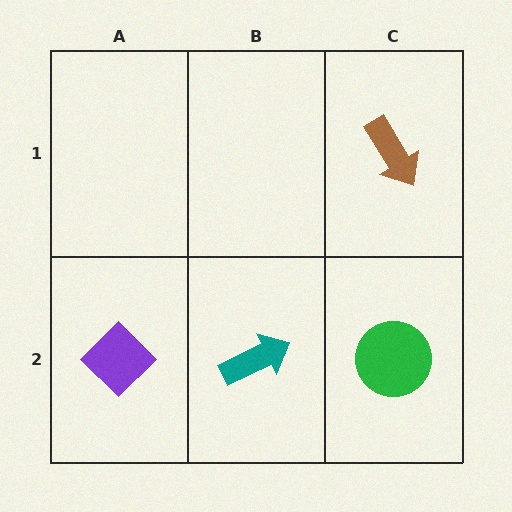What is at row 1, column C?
A brown arrow.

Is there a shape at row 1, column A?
No, that cell is empty.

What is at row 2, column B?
A teal arrow.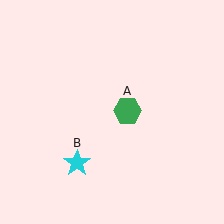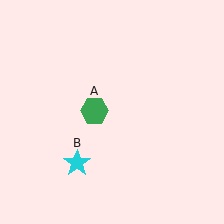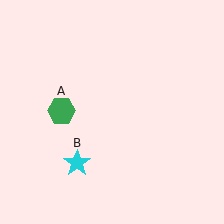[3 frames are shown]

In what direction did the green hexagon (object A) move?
The green hexagon (object A) moved left.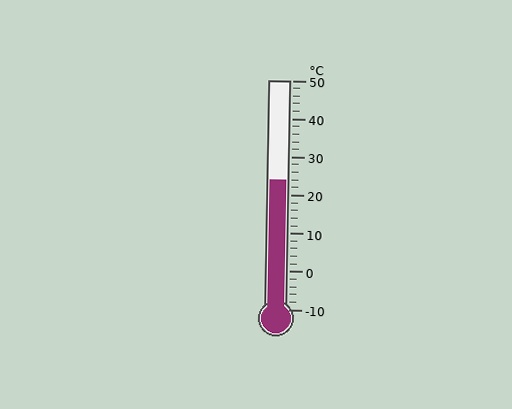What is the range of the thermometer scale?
The thermometer scale ranges from -10°C to 50°C.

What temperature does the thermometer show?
The thermometer shows approximately 24°C.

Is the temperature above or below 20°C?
The temperature is above 20°C.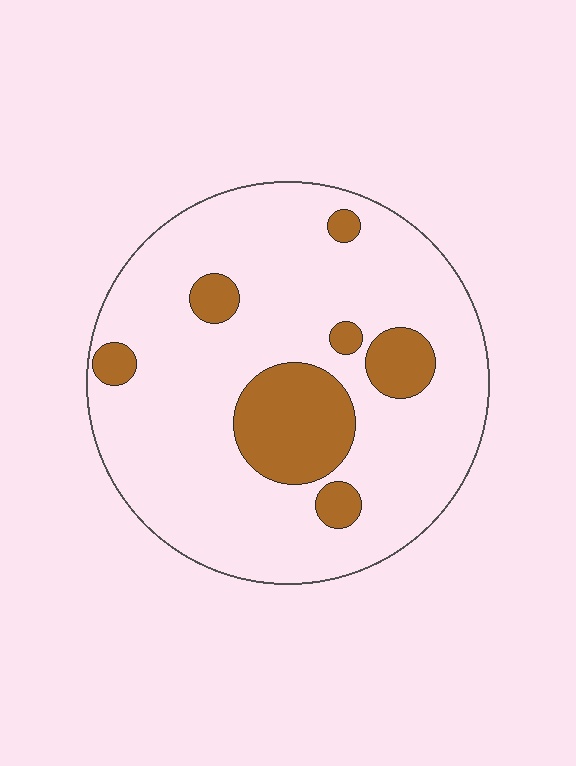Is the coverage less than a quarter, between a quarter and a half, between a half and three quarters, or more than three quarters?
Less than a quarter.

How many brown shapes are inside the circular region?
7.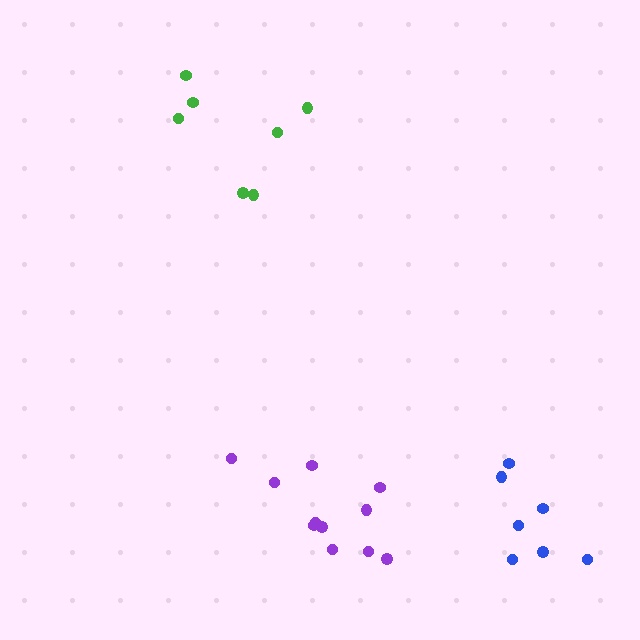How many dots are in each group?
Group 1: 7 dots, Group 2: 11 dots, Group 3: 7 dots (25 total).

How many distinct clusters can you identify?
There are 3 distinct clusters.